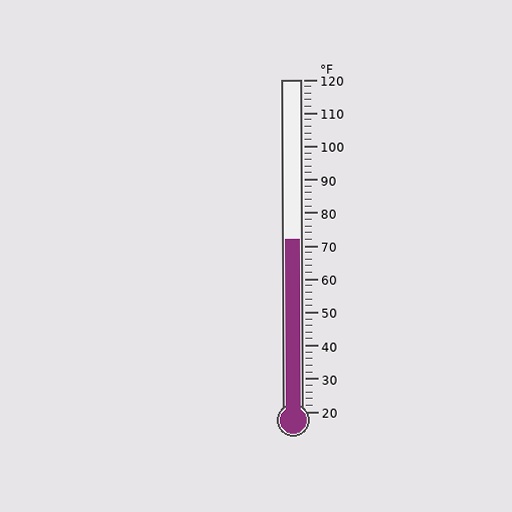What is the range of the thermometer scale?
The thermometer scale ranges from 20°F to 120°F.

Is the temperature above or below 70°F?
The temperature is above 70°F.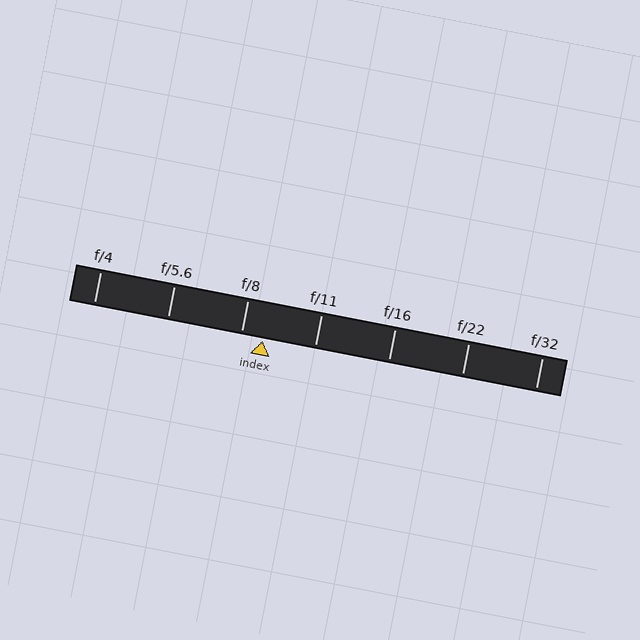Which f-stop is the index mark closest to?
The index mark is closest to f/8.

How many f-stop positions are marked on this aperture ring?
There are 7 f-stop positions marked.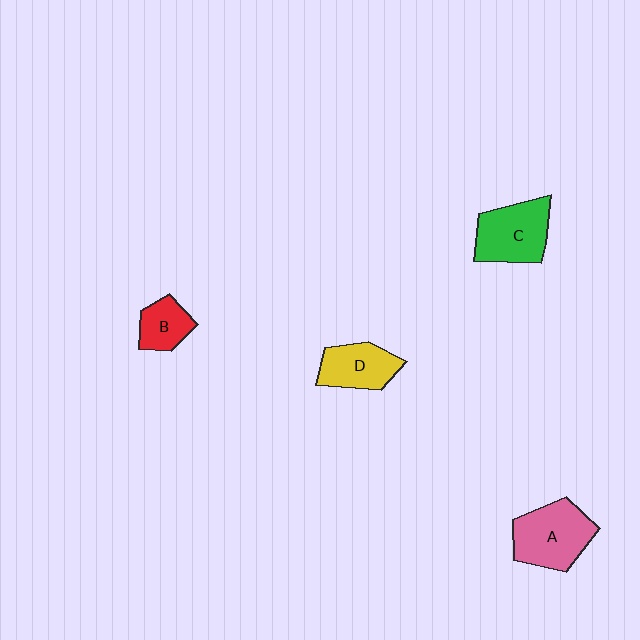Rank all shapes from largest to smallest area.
From largest to smallest: A (pink), C (green), D (yellow), B (red).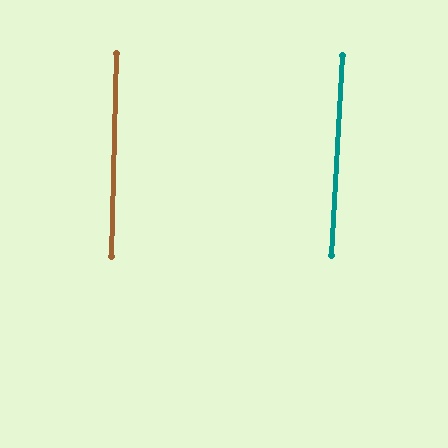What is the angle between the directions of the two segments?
Approximately 2 degrees.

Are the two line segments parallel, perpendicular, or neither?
Parallel — their directions differ by only 1.7°.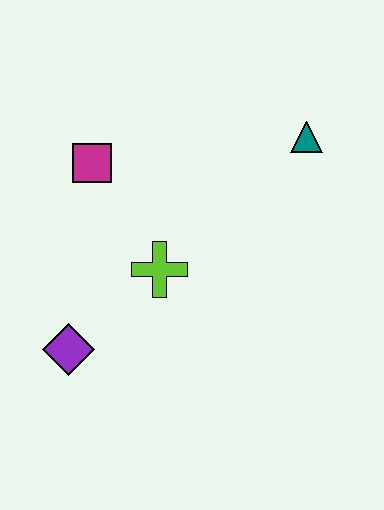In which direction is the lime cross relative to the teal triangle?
The lime cross is to the left of the teal triangle.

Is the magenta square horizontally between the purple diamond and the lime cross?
Yes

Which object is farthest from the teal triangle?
The purple diamond is farthest from the teal triangle.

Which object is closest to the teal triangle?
The lime cross is closest to the teal triangle.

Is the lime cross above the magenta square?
No